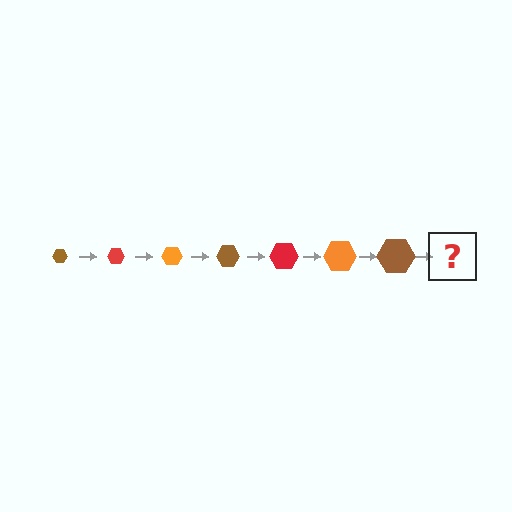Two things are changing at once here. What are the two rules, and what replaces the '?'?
The two rules are that the hexagon grows larger each step and the color cycles through brown, red, and orange. The '?' should be a red hexagon, larger than the previous one.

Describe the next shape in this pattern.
It should be a red hexagon, larger than the previous one.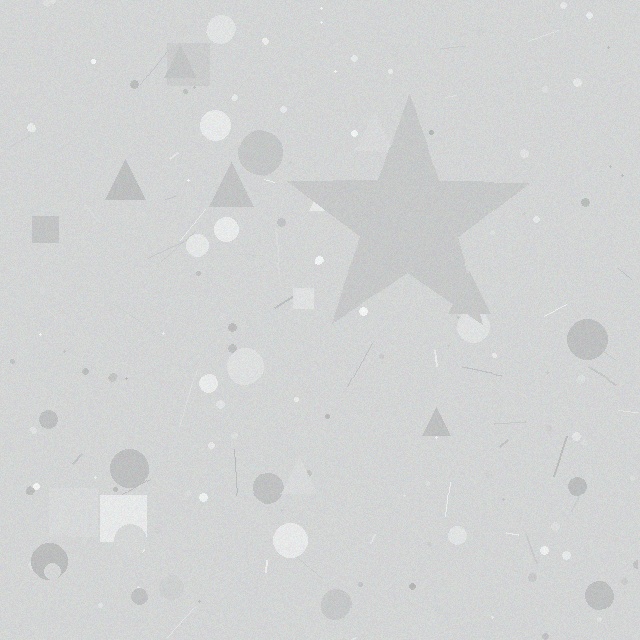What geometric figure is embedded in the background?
A star is embedded in the background.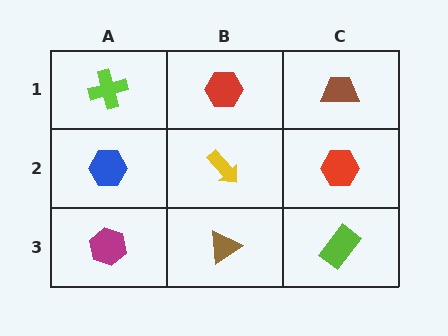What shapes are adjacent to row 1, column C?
A red hexagon (row 2, column C), a red hexagon (row 1, column B).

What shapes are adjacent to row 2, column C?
A brown trapezoid (row 1, column C), a lime rectangle (row 3, column C), a yellow arrow (row 2, column B).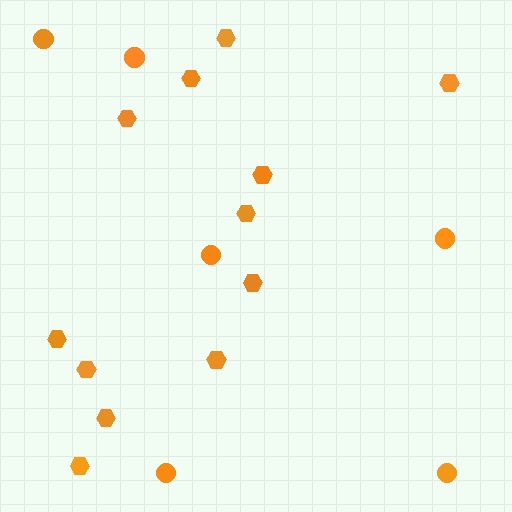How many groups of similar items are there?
There are 2 groups: one group of circles (6) and one group of hexagons (12).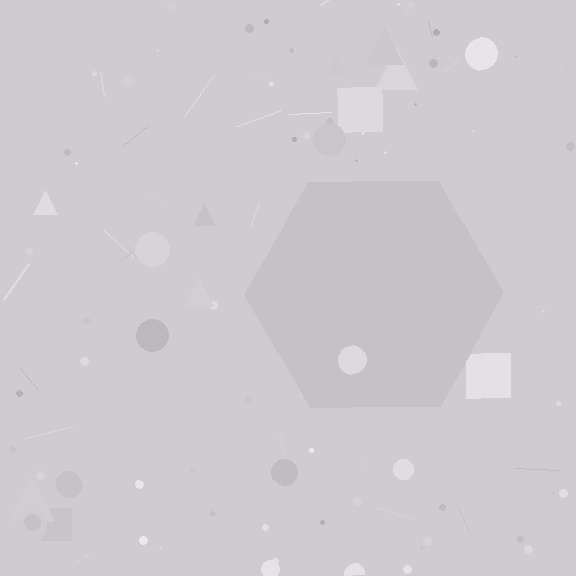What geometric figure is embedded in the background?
A hexagon is embedded in the background.